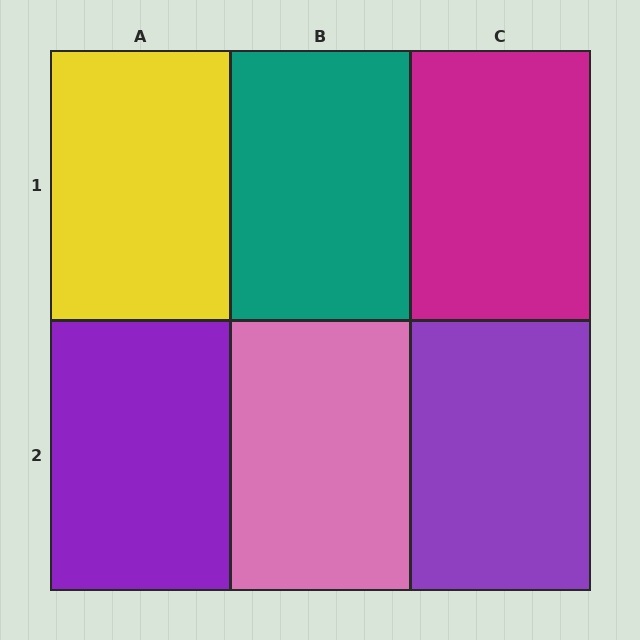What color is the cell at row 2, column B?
Pink.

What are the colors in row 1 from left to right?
Yellow, teal, magenta.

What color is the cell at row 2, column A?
Purple.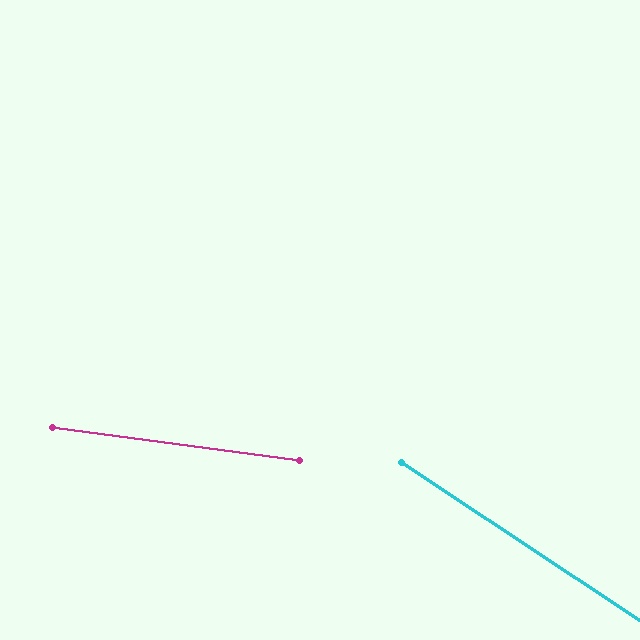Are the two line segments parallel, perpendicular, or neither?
Neither parallel nor perpendicular — they differ by about 26°.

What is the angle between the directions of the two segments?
Approximately 26 degrees.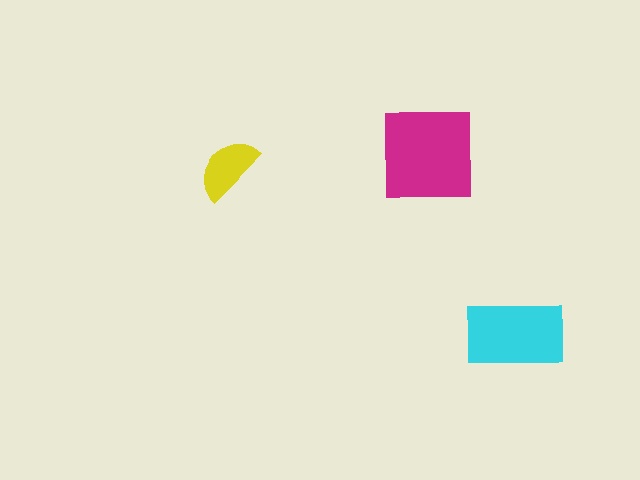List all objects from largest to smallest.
The magenta square, the cyan rectangle, the yellow semicircle.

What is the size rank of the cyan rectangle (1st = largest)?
2nd.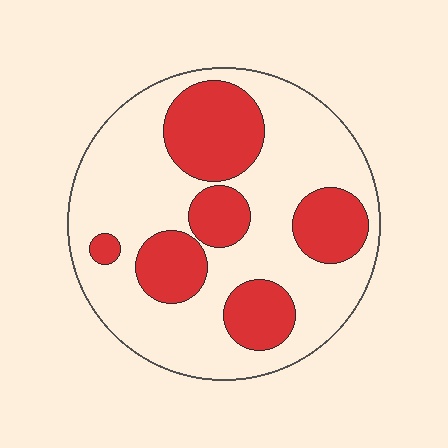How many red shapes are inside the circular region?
6.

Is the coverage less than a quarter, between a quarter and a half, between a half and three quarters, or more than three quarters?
Between a quarter and a half.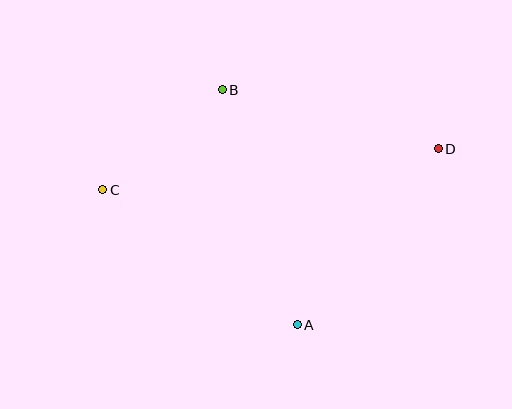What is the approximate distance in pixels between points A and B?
The distance between A and B is approximately 246 pixels.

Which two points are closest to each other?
Points B and C are closest to each other.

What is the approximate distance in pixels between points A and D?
The distance between A and D is approximately 225 pixels.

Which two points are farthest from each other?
Points C and D are farthest from each other.